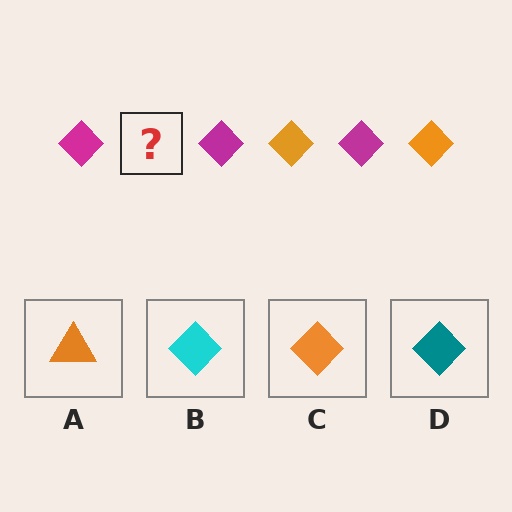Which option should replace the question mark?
Option C.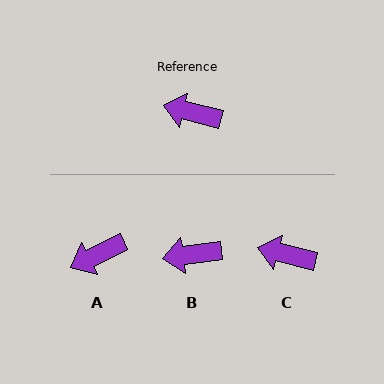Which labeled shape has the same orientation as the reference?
C.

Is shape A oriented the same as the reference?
No, it is off by about 40 degrees.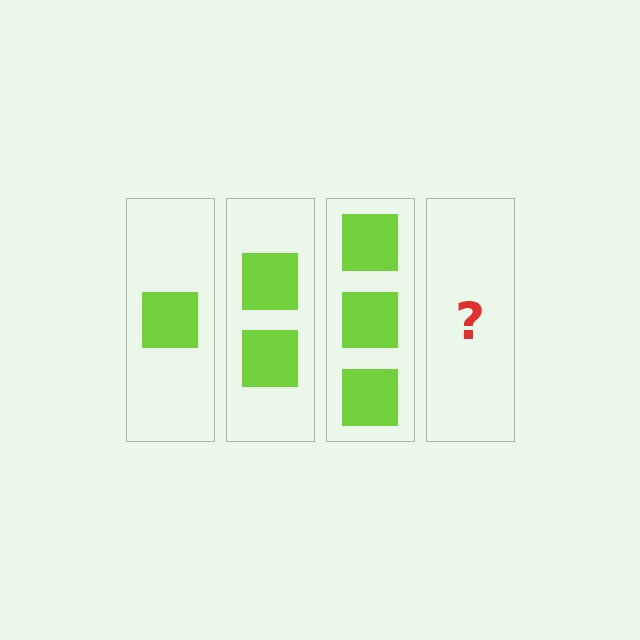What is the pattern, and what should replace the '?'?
The pattern is that each step adds one more square. The '?' should be 4 squares.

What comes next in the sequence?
The next element should be 4 squares.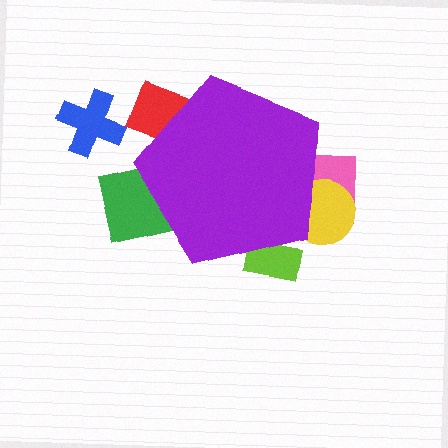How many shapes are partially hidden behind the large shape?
5 shapes are partially hidden.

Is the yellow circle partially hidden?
Yes, the yellow circle is partially hidden behind the purple pentagon.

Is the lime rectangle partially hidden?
Yes, the lime rectangle is partially hidden behind the purple pentagon.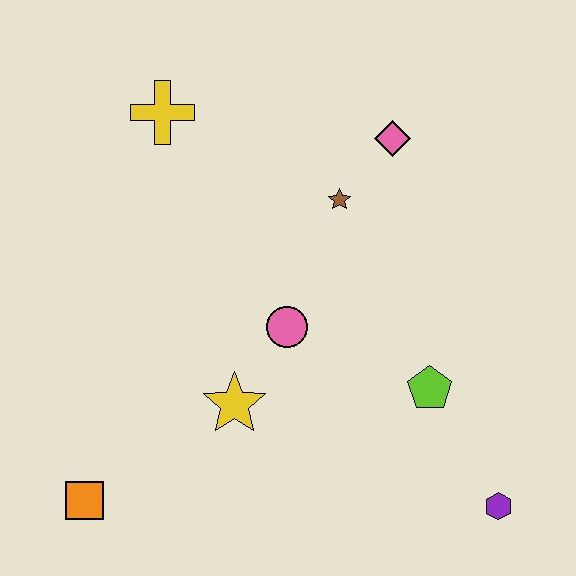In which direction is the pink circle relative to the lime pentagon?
The pink circle is to the left of the lime pentagon.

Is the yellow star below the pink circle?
Yes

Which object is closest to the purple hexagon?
The lime pentagon is closest to the purple hexagon.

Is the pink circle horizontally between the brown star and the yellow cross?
Yes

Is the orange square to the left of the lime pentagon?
Yes